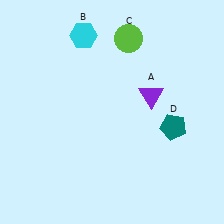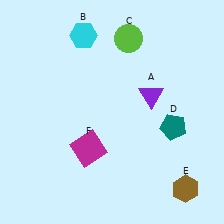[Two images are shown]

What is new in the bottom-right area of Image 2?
A brown hexagon (E) was added in the bottom-right area of Image 2.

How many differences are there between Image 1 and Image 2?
There are 2 differences between the two images.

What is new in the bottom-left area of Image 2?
A magenta square (F) was added in the bottom-left area of Image 2.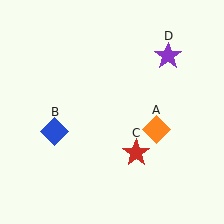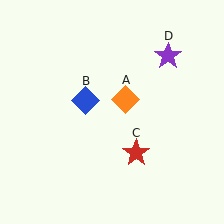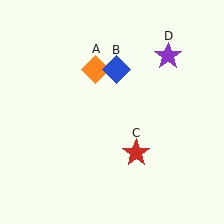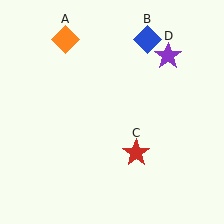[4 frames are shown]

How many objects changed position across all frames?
2 objects changed position: orange diamond (object A), blue diamond (object B).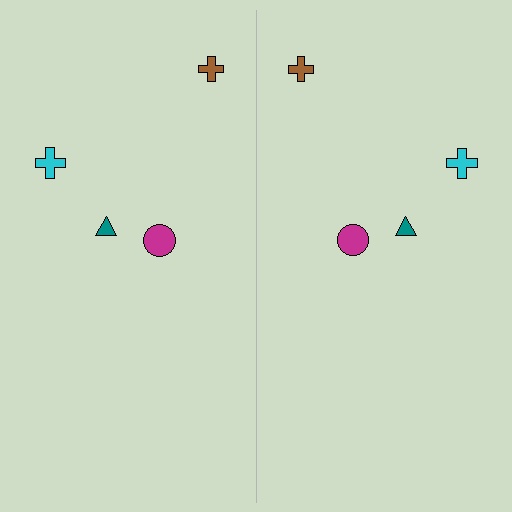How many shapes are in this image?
There are 8 shapes in this image.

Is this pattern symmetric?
Yes, this pattern has bilateral (reflection) symmetry.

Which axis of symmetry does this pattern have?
The pattern has a vertical axis of symmetry running through the center of the image.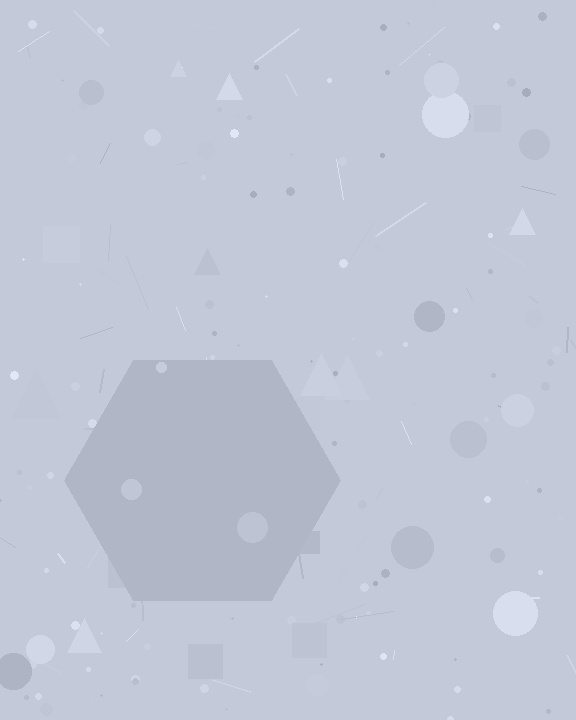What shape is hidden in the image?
A hexagon is hidden in the image.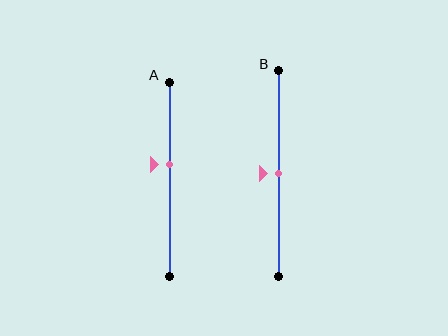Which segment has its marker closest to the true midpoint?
Segment B has its marker closest to the true midpoint.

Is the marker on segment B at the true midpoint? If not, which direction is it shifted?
Yes, the marker on segment B is at the true midpoint.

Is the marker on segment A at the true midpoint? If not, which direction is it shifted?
No, the marker on segment A is shifted upward by about 7% of the segment length.